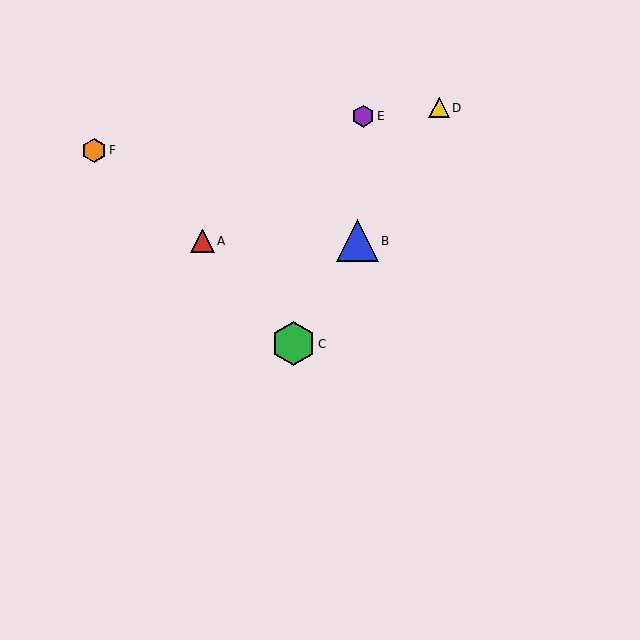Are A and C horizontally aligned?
No, A is at y≈241 and C is at y≈344.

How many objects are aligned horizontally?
2 objects (A, B) are aligned horizontally.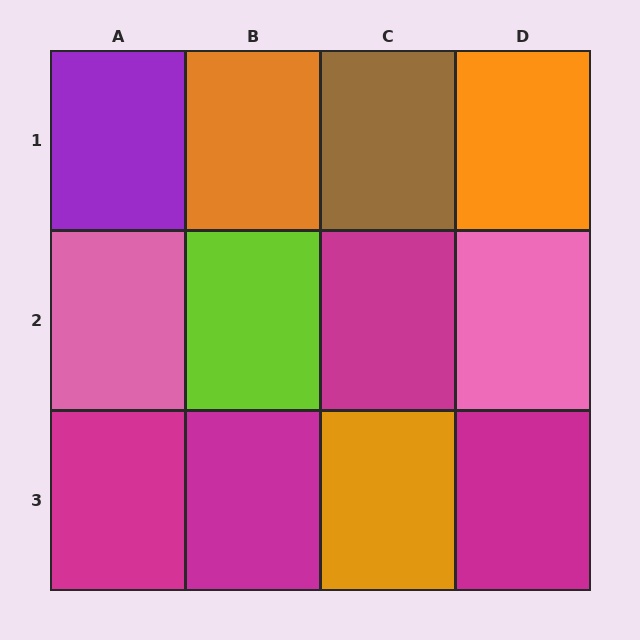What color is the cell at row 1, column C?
Brown.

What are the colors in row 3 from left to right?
Magenta, magenta, orange, magenta.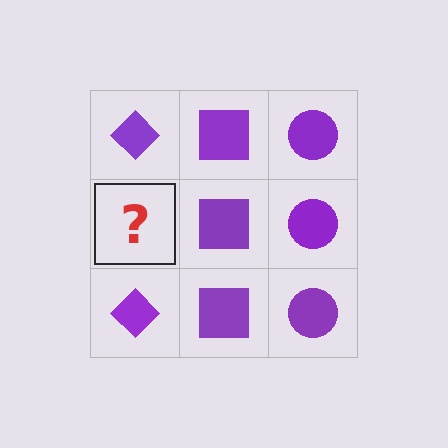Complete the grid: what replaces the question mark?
The question mark should be replaced with a purple diamond.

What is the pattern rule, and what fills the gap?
The rule is that each column has a consistent shape. The gap should be filled with a purple diamond.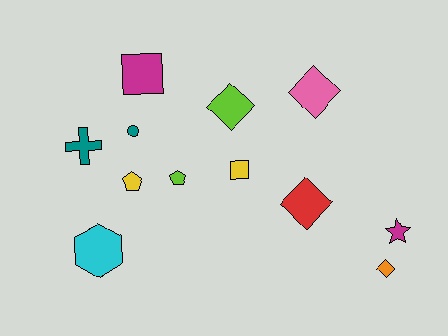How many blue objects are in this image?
There are no blue objects.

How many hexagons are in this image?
There is 1 hexagon.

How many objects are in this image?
There are 12 objects.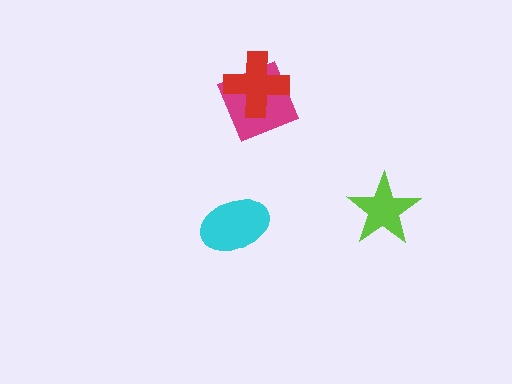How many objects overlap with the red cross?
1 object overlaps with the red cross.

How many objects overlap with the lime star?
0 objects overlap with the lime star.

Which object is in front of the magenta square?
The red cross is in front of the magenta square.